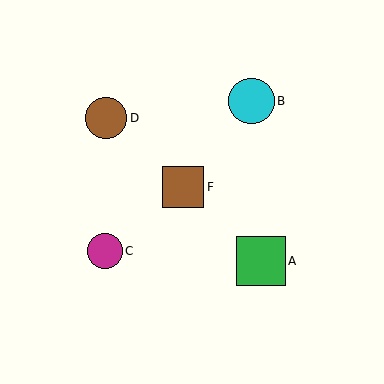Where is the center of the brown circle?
The center of the brown circle is at (106, 118).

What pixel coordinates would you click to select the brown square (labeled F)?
Click at (183, 187) to select the brown square F.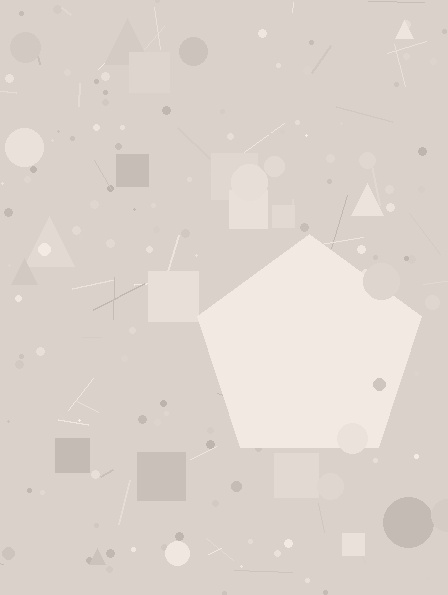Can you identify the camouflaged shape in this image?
The camouflaged shape is a pentagon.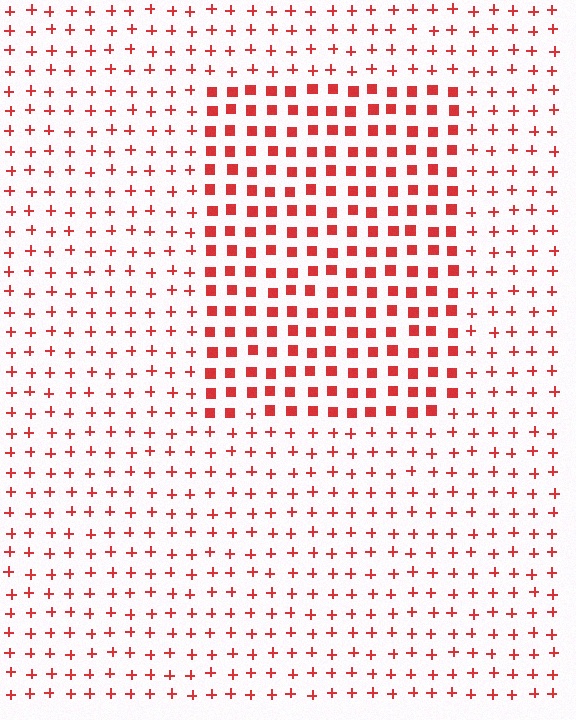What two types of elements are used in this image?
The image uses squares inside the rectangle region and plus signs outside it.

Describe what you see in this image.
The image is filled with small red elements arranged in a uniform grid. A rectangle-shaped region contains squares, while the surrounding area contains plus signs. The boundary is defined purely by the change in element shape.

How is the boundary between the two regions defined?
The boundary is defined by a change in element shape: squares inside vs. plus signs outside. All elements share the same color and spacing.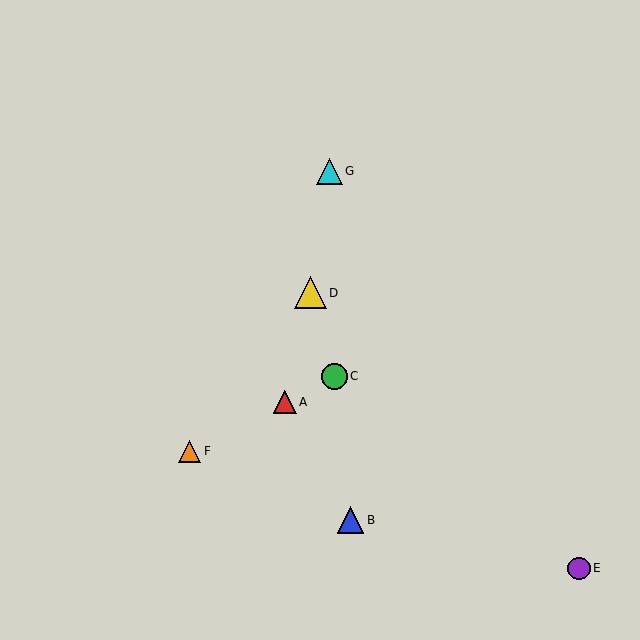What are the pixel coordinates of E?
Object E is at (579, 568).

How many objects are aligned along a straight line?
3 objects (A, C, F) are aligned along a straight line.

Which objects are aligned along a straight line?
Objects A, C, F are aligned along a straight line.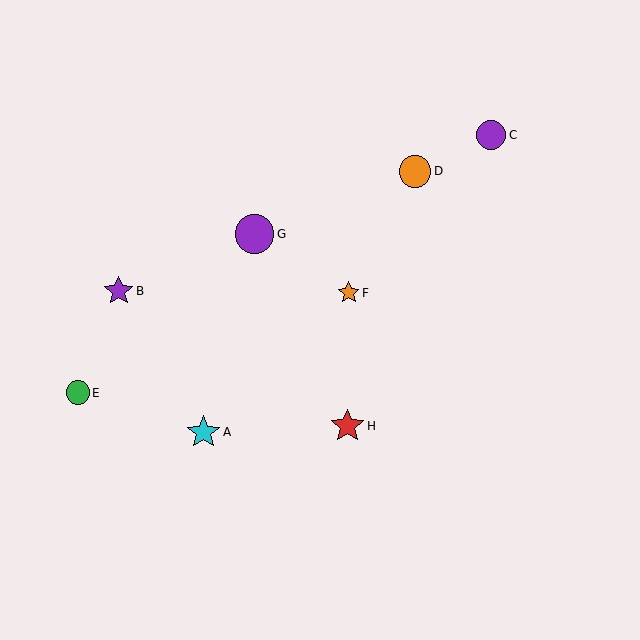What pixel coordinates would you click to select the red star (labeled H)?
Click at (347, 426) to select the red star H.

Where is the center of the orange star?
The center of the orange star is at (349, 293).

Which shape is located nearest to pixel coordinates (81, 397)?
The green circle (labeled E) at (78, 393) is nearest to that location.